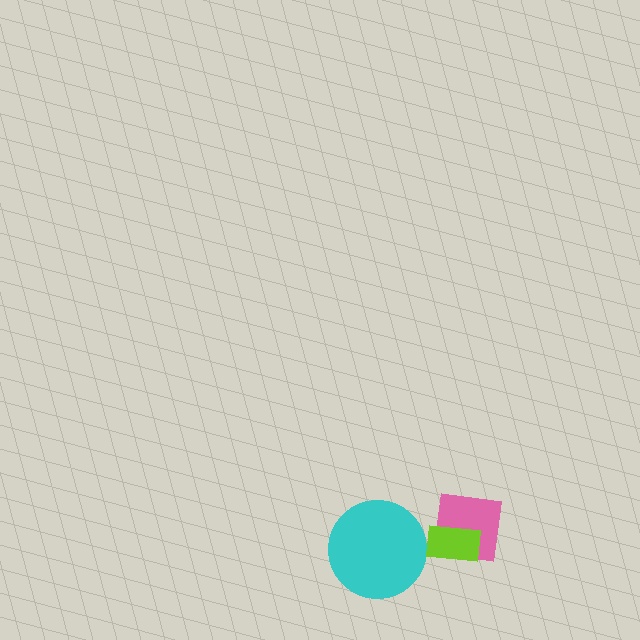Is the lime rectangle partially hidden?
No, no other shape covers it.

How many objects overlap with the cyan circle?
0 objects overlap with the cyan circle.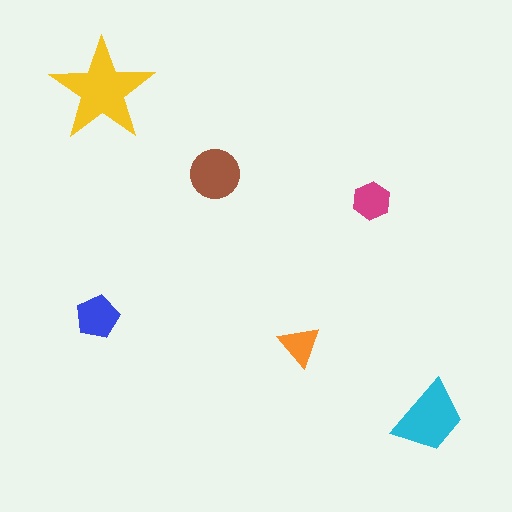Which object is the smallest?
The orange triangle.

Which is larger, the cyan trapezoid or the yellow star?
The yellow star.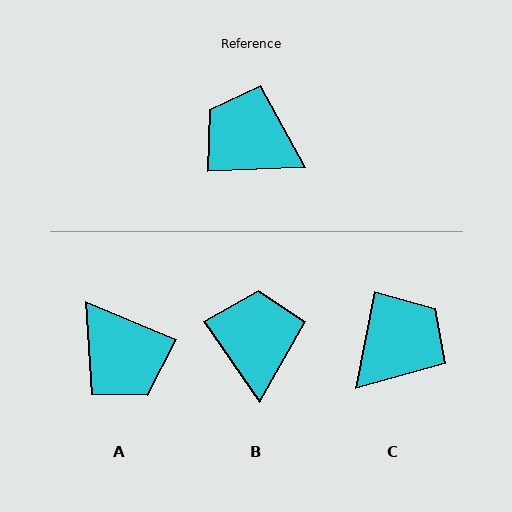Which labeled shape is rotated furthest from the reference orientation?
A, about 155 degrees away.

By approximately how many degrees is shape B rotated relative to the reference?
Approximately 58 degrees clockwise.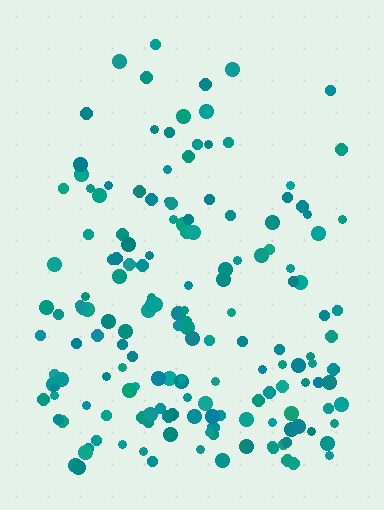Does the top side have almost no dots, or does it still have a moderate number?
Still a moderate number, just noticeably fewer than the bottom.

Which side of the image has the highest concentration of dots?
The bottom.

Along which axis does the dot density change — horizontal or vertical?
Vertical.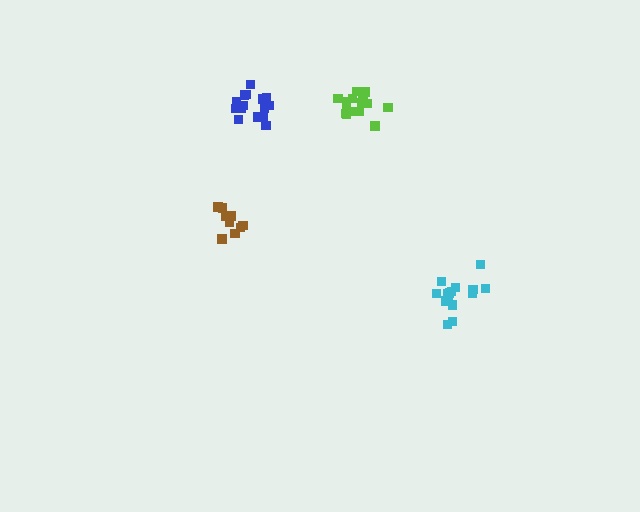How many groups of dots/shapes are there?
There are 4 groups.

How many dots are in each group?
Group 1: 15 dots, Group 2: 15 dots, Group 3: 9 dots, Group 4: 15 dots (54 total).